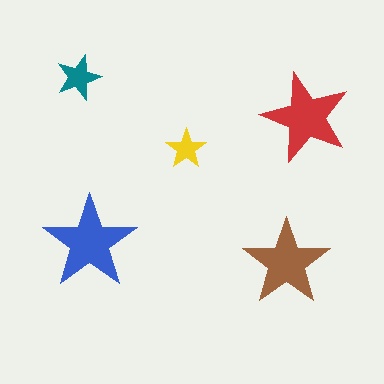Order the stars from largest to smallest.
the blue one, the red one, the brown one, the teal one, the yellow one.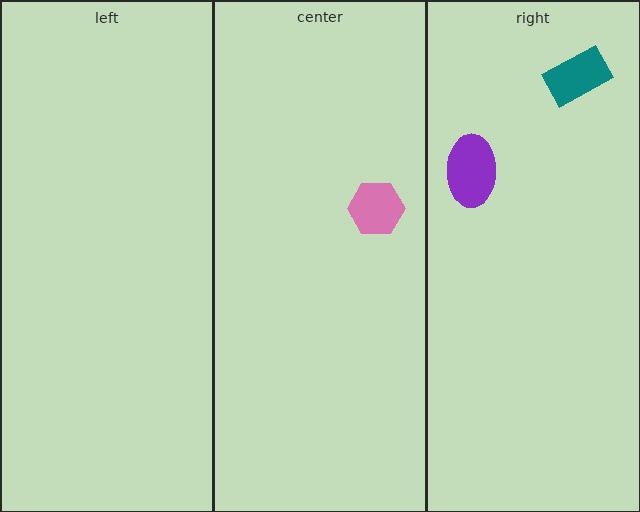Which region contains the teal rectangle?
The right region.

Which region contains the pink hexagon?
The center region.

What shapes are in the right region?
The purple ellipse, the teal rectangle.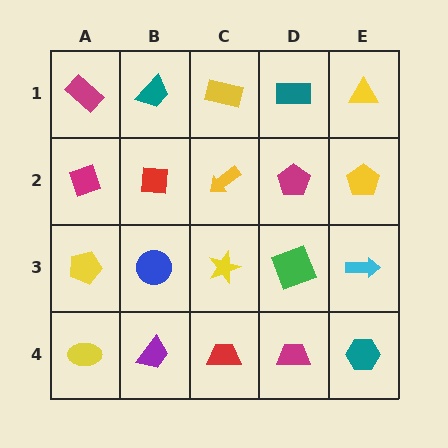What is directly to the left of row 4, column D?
A red trapezoid.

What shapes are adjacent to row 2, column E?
A yellow triangle (row 1, column E), a cyan arrow (row 3, column E), a magenta pentagon (row 2, column D).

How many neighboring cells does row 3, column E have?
3.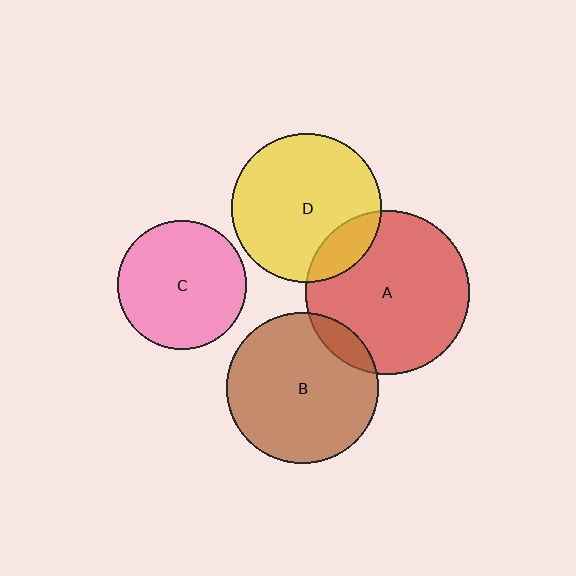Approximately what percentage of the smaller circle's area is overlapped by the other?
Approximately 15%.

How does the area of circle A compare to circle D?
Approximately 1.2 times.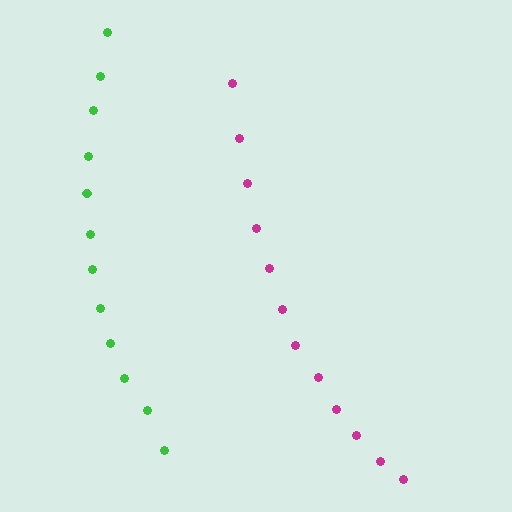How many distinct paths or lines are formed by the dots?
There are 2 distinct paths.